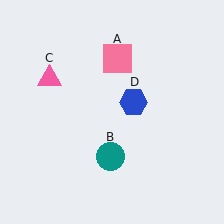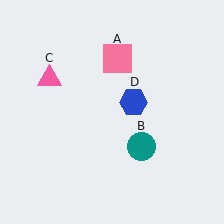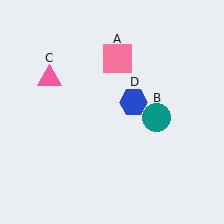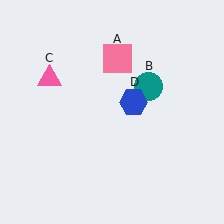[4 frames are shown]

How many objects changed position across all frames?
1 object changed position: teal circle (object B).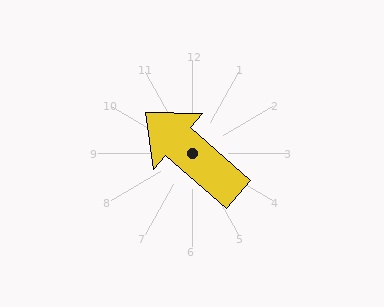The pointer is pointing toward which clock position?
Roughly 10 o'clock.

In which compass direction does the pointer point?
Northwest.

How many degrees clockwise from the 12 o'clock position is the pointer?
Approximately 311 degrees.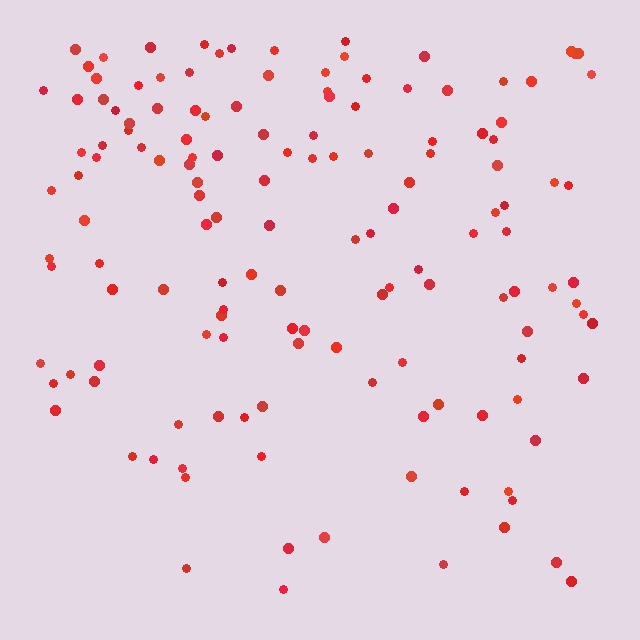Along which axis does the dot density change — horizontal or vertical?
Vertical.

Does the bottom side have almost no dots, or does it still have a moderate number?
Still a moderate number, just noticeably fewer than the top.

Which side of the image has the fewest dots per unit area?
The bottom.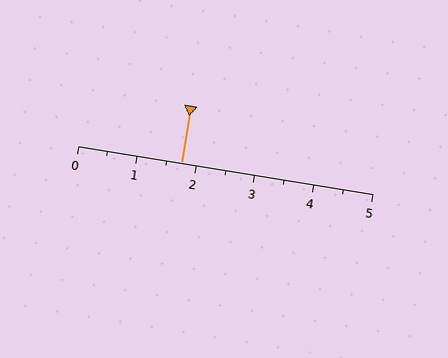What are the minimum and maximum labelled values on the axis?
The axis runs from 0 to 5.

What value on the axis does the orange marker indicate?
The marker indicates approximately 1.8.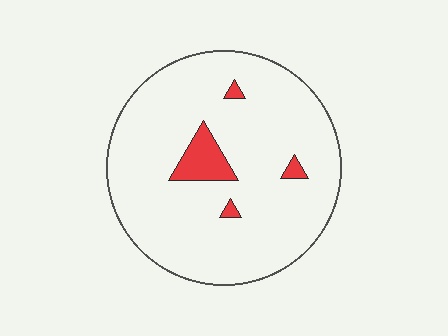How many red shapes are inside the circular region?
4.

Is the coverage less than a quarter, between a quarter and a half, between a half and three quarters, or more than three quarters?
Less than a quarter.